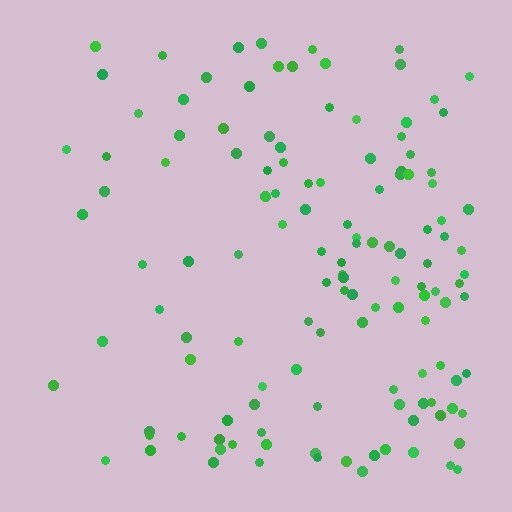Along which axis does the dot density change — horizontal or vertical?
Horizontal.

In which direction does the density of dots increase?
From left to right, with the right side densest.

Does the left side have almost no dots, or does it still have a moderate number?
Still a moderate number, just noticeably fewer than the right.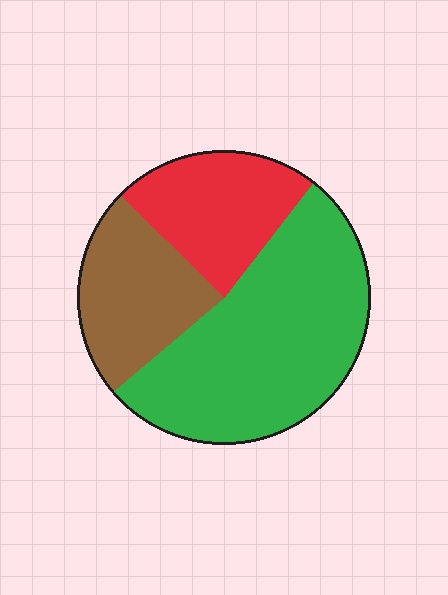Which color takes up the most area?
Green, at roughly 55%.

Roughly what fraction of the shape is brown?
Brown covers 24% of the shape.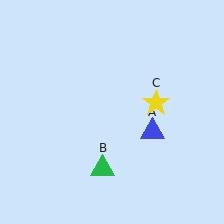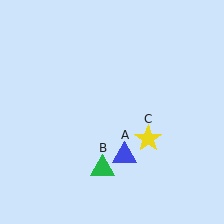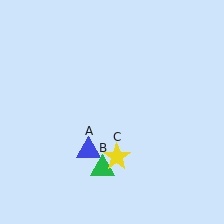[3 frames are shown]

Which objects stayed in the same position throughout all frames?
Green triangle (object B) remained stationary.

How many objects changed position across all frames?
2 objects changed position: blue triangle (object A), yellow star (object C).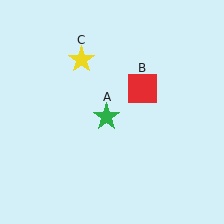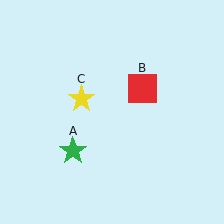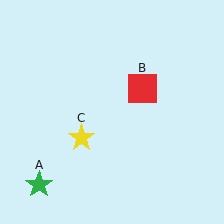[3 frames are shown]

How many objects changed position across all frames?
2 objects changed position: green star (object A), yellow star (object C).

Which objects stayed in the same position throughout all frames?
Red square (object B) remained stationary.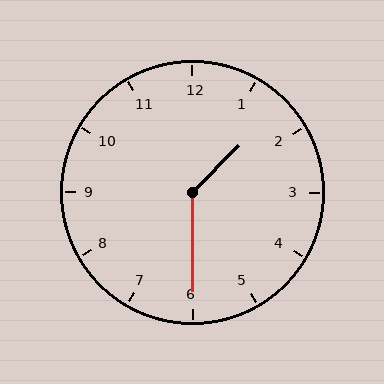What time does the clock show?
1:30.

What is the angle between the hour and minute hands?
Approximately 135 degrees.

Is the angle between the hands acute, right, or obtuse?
It is obtuse.